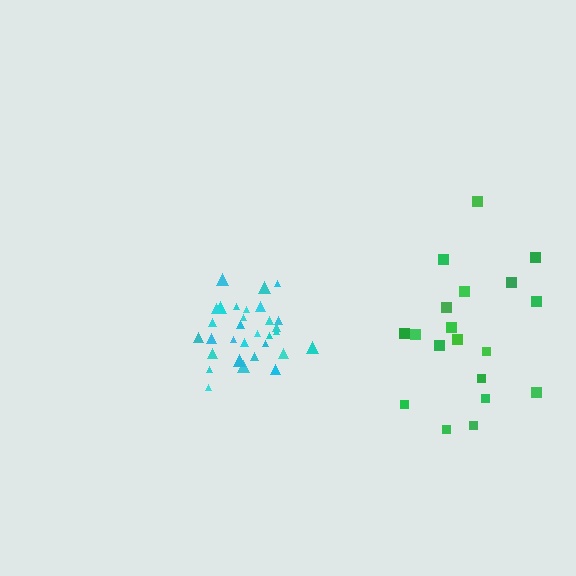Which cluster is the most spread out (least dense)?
Green.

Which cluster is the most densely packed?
Cyan.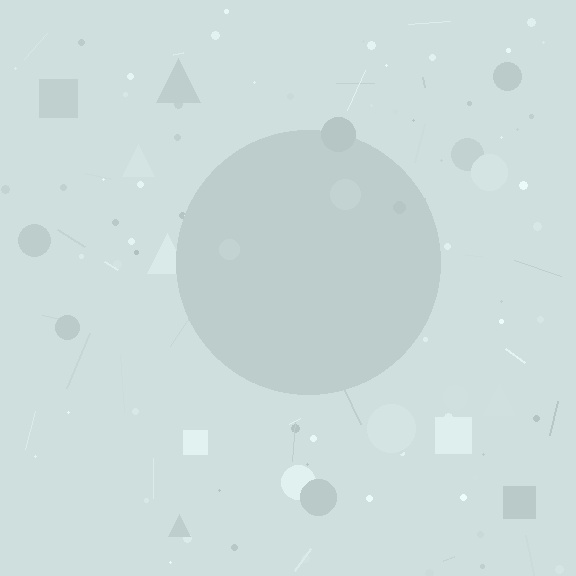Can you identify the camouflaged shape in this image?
The camouflaged shape is a circle.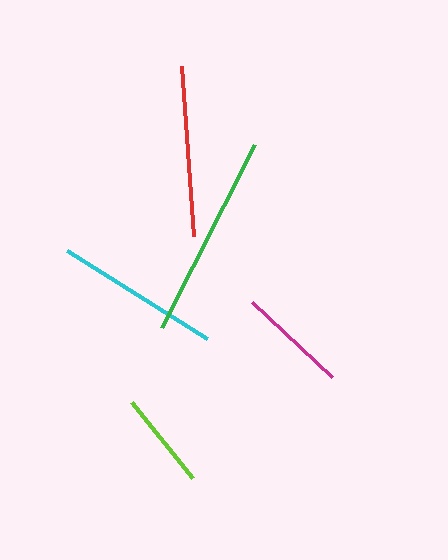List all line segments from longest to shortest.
From longest to shortest: green, red, cyan, magenta, lime.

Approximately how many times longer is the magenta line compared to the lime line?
The magenta line is approximately 1.1 times the length of the lime line.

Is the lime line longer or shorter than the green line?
The green line is longer than the lime line.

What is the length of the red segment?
The red segment is approximately 170 pixels long.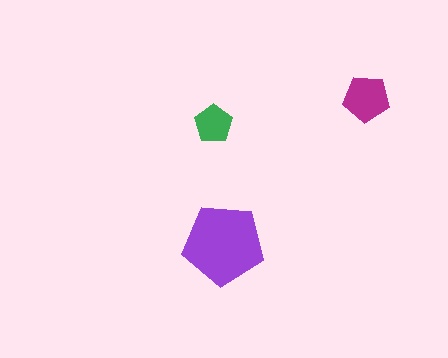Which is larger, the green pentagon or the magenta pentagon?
The magenta one.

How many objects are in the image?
There are 3 objects in the image.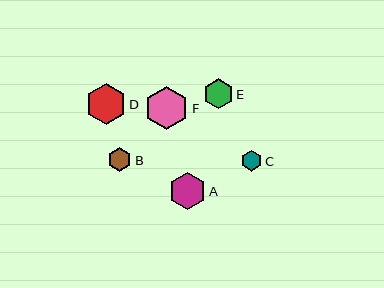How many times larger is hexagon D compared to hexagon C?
Hexagon D is approximately 2.0 times the size of hexagon C.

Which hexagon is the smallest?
Hexagon C is the smallest with a size of approximately 20 pixels.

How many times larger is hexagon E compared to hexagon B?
Hexagon E is approximately 1.2 times the size of hexagon B.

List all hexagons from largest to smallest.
From largest to smallest: F, D, A, E, B, C.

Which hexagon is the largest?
Hexagon F is the largest with a size of approximately 43 pixels.